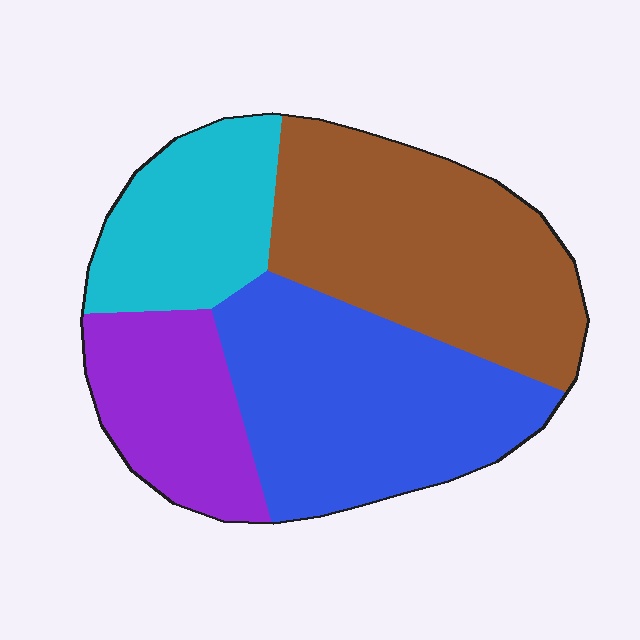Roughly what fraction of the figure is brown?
Brown covers roughly 35% of the figure.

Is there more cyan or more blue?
Blue.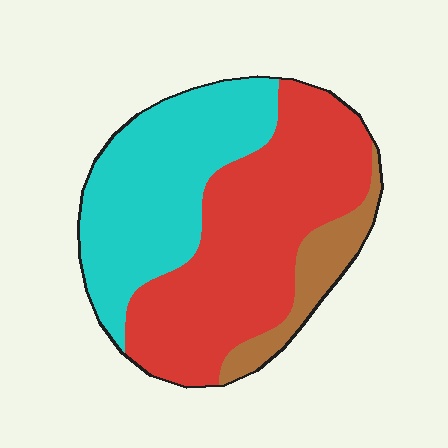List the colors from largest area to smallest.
From largest to smallest: red, cyan, brown.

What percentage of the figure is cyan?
Cyan takes up between a quarter and a half of the figure.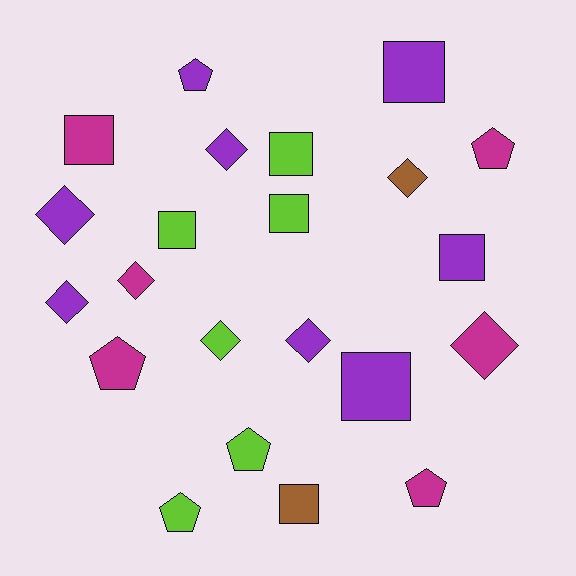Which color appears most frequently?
Purple, with 8 objects.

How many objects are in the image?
There are 22 objects.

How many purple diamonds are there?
There are 4 purple diamonds.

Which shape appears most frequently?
Square, with 8 objects.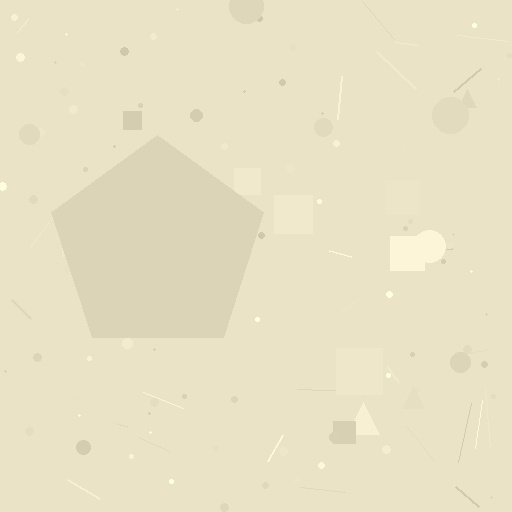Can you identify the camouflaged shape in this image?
The camouflaged shape is a pentagon.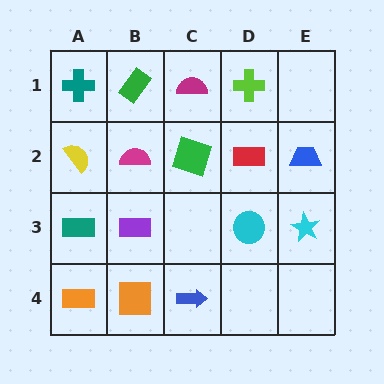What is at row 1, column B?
A green rectangle.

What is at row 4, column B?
An orange square.